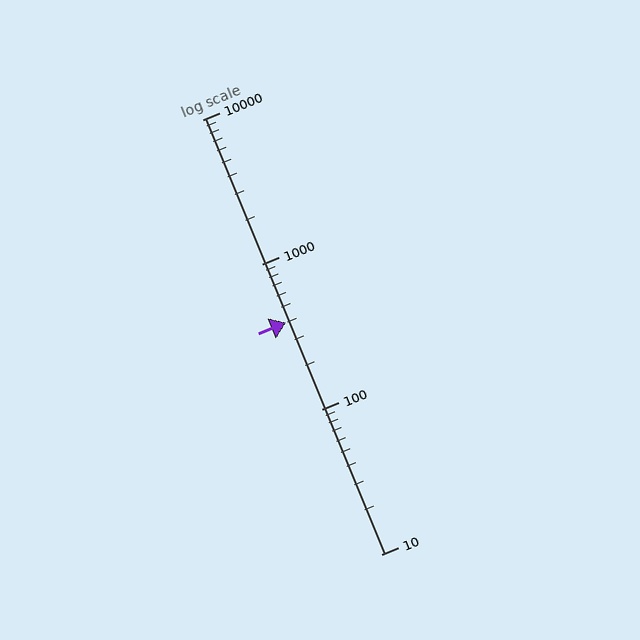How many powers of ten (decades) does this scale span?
The scale spans 3 decades, from 10 to 10000.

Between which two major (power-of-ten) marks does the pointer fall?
The pointer is between 100 and 1000.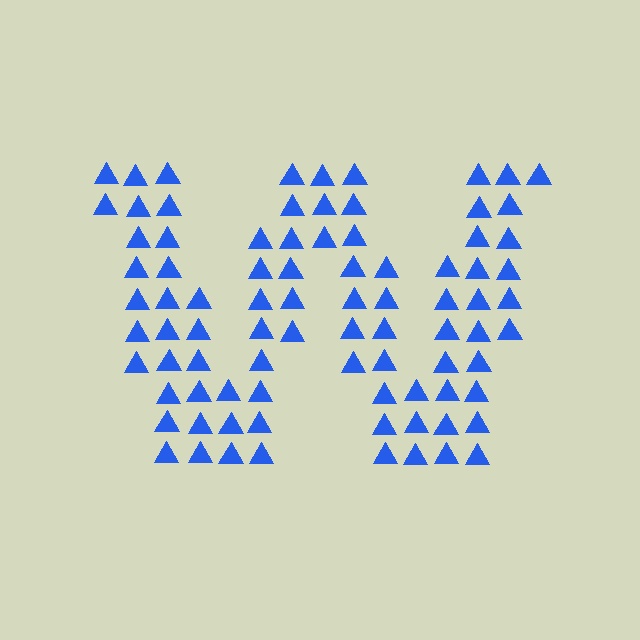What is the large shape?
The large shape is the letter W.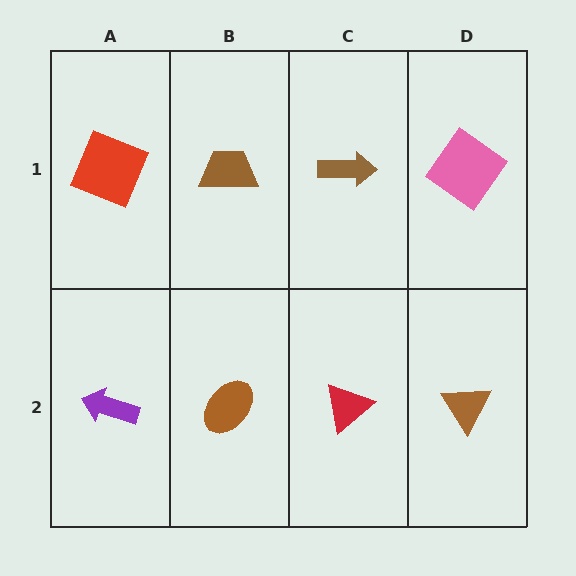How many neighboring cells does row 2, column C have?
3.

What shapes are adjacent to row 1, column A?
A purple arrow (row 2, column A), a brown trapezoid (row 1, column B).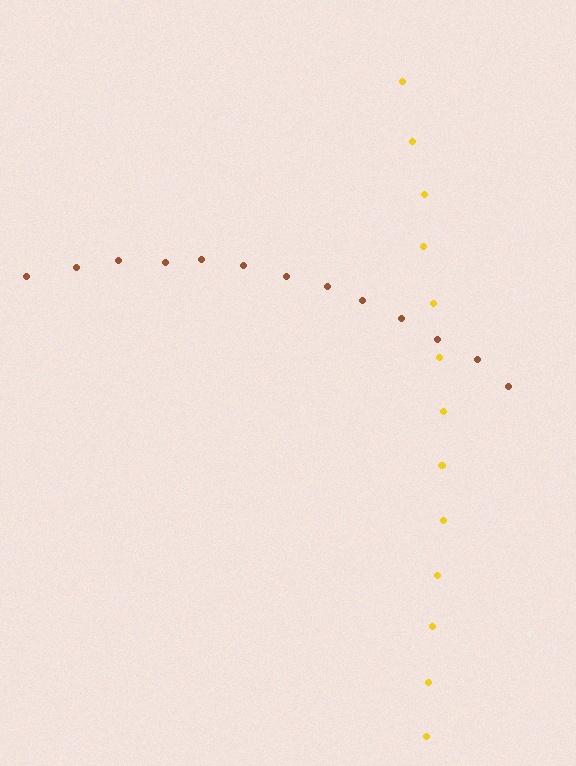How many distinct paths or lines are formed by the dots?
There are 2 distinct paths.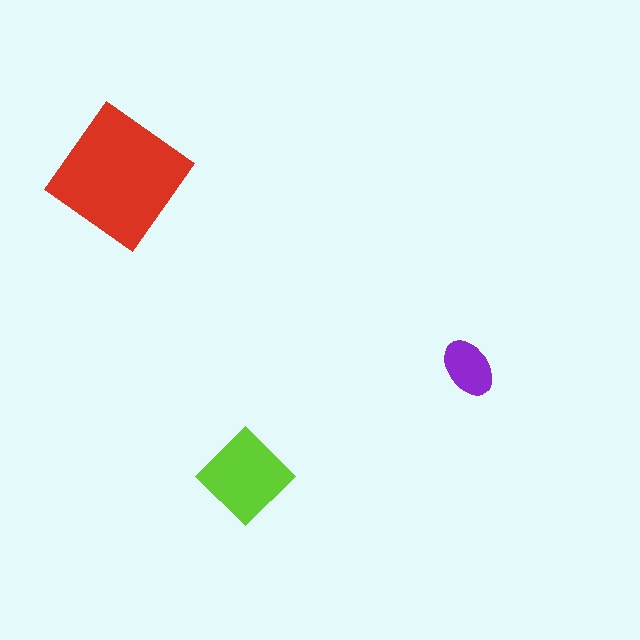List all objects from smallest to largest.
The purple ellipse, the lime diamond, the red diamond.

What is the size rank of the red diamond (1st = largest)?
1st.